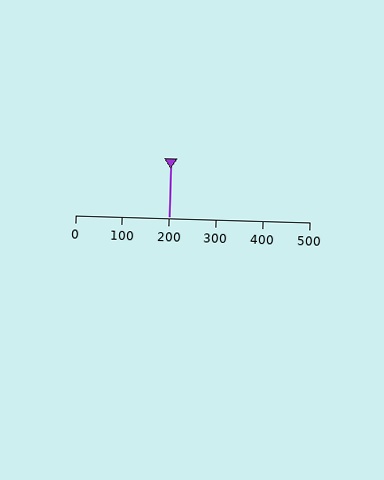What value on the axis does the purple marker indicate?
The marker indicates approximately 200.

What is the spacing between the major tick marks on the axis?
The major ticks are spaced 100 apart.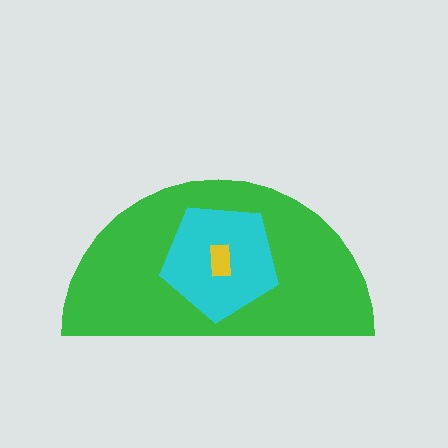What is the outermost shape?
The green semicircle.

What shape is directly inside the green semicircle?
The cyan pentagon.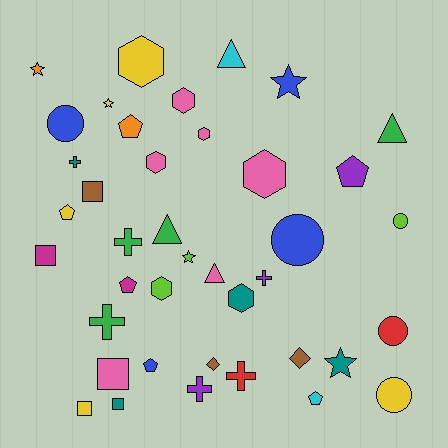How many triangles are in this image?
There are 4 triangles.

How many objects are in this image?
There are 40 objects.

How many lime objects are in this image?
There are 3 lime objects.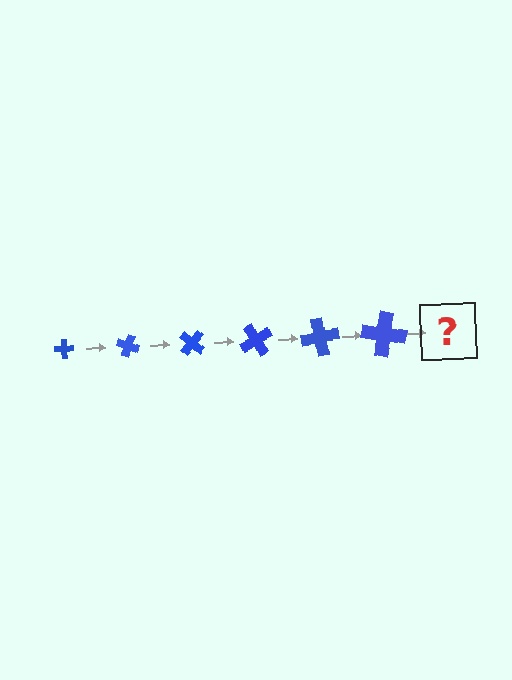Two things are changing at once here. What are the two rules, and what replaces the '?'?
The two rules are that the cross grows larger each step and it rotates 20 degrees each step. The '?' should be a cross, larger than the previous one and rotated 120 degrees from the start.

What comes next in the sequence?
The next element should be a cross, larger than the previous one and rotated 120 degrees from the start.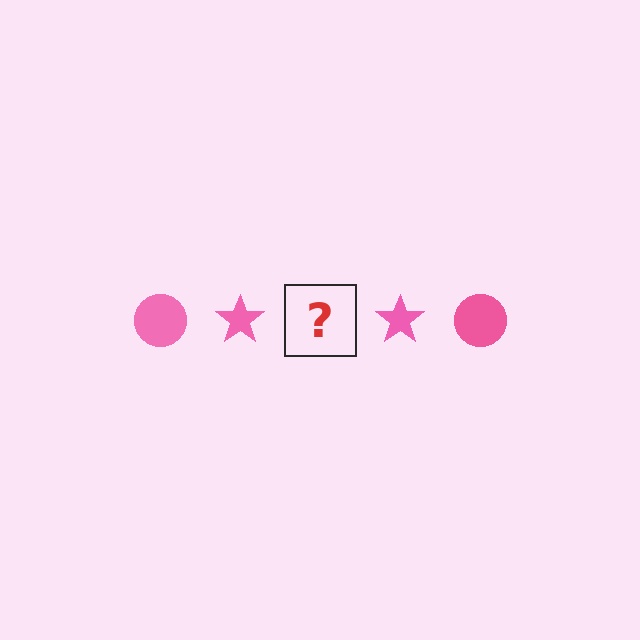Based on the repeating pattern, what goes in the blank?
The blank should be a pink circle.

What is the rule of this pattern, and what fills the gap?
The rule is that the pattern cycles through circle, star shapes in pink. The gap should be filled with a pink circle.